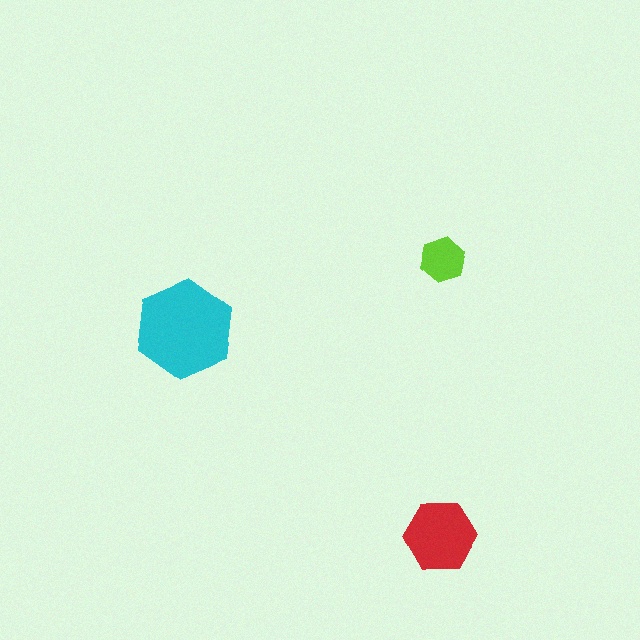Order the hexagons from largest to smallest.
the cyan one, the red one, the lime one.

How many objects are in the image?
There are 3 objects in the image.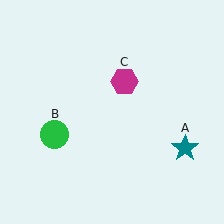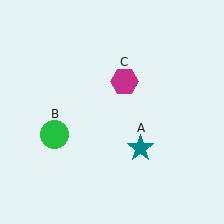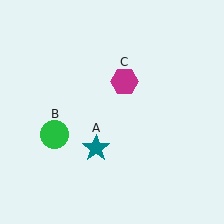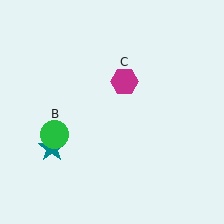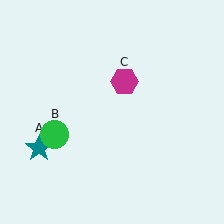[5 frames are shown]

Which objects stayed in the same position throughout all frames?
Green circle (object B) and magenta hexagon (object C) remained stationary.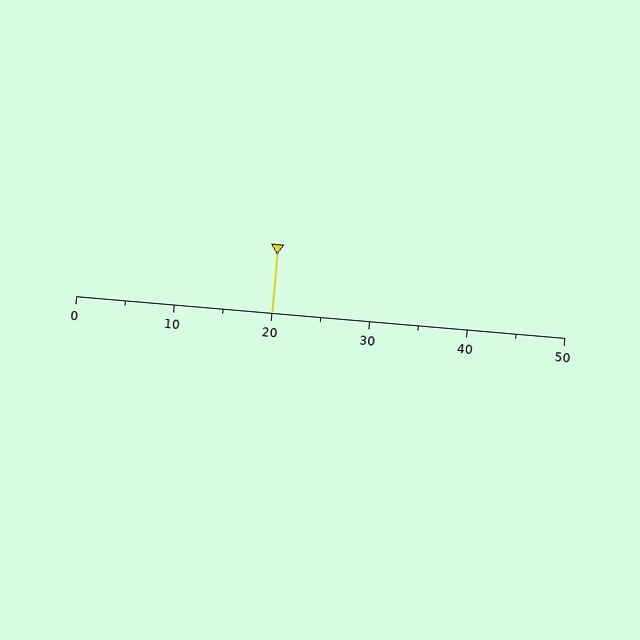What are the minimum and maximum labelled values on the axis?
The axis runs from 0 to 50.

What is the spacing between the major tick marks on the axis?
The major ticks are spaced 10 apart.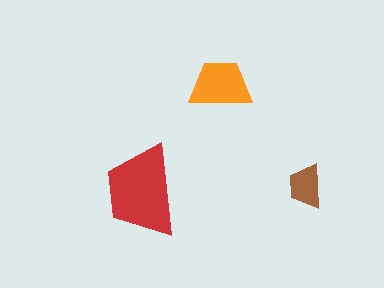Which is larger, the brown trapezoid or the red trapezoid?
The red one.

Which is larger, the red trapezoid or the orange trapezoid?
The red one.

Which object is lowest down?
The red trapezoid is bottommost.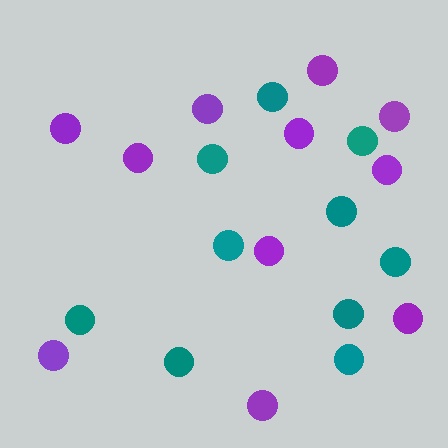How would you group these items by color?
There are 2 groups: one group of teal circles (10) and one group of purple circles (11).